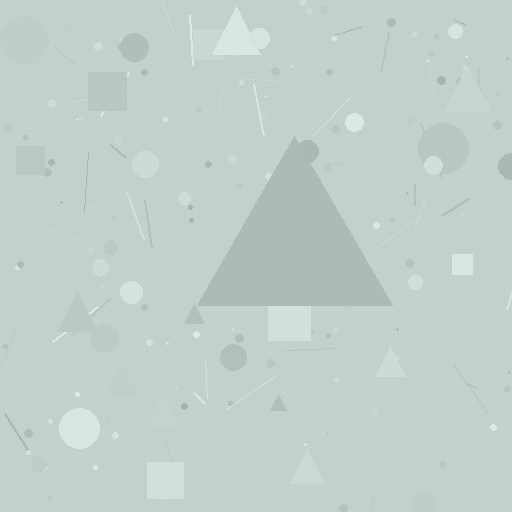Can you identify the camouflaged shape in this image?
The camouflaged shape is a triangle.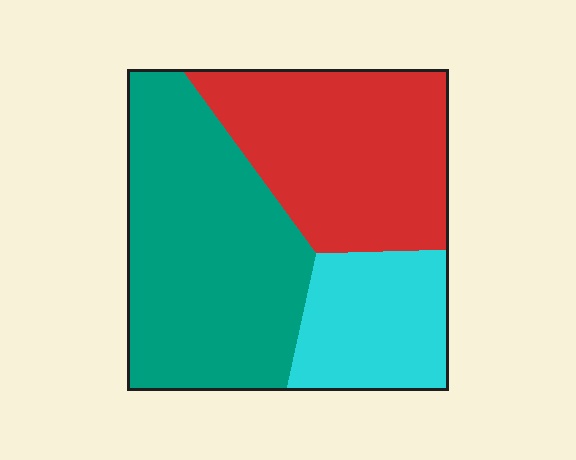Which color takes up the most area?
Teal, at roughly 45%.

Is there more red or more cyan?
Red.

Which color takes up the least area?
Cyan, at roughly 20%.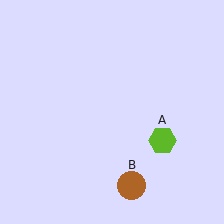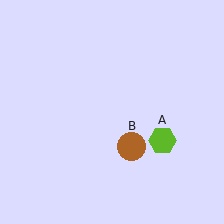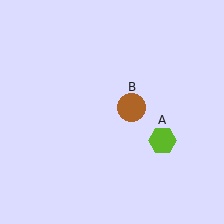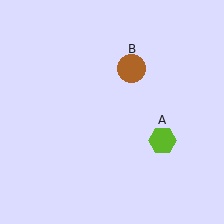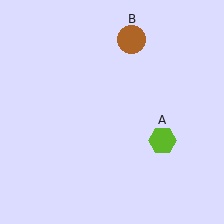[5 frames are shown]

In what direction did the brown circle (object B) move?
The brown circle (object B) moved up.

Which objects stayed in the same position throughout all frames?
Lime hexagon (object A) remained stationary.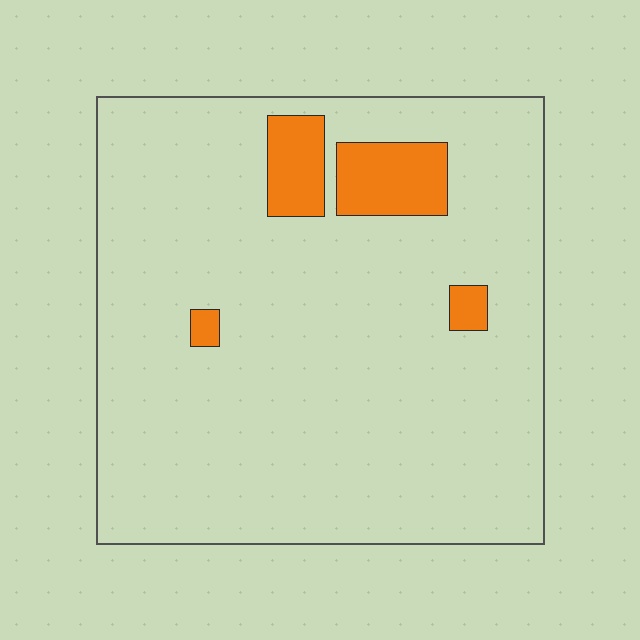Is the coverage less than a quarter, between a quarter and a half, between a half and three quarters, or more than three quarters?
Less than a quarter.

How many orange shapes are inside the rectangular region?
4.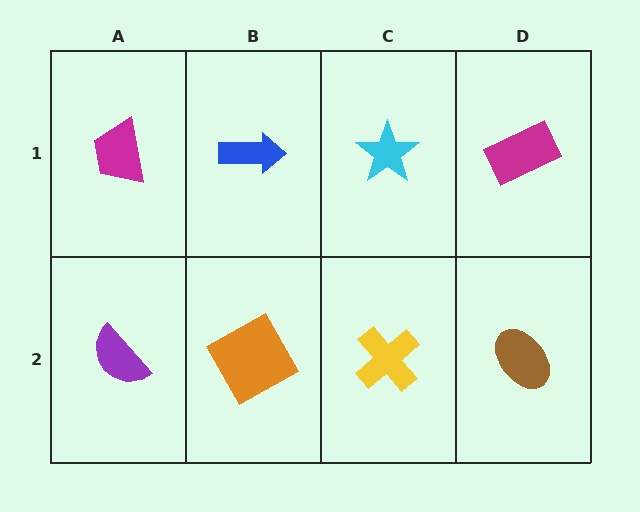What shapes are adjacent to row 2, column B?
A blue arrow (row 1, column B), a purple semicircle (row 2, column A), a yellow cross (row 2, column C).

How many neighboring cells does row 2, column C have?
3.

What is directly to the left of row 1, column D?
A cyan star.